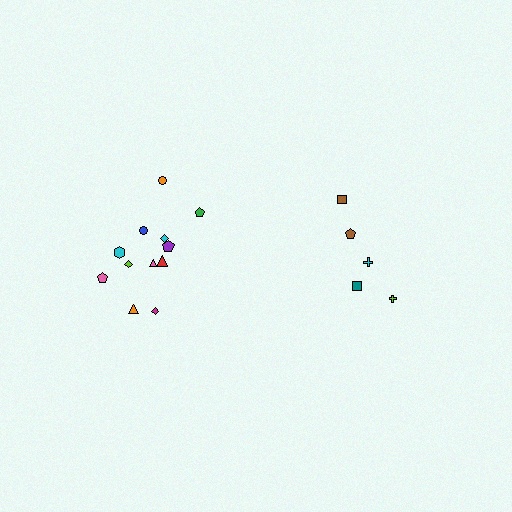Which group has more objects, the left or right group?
The left group.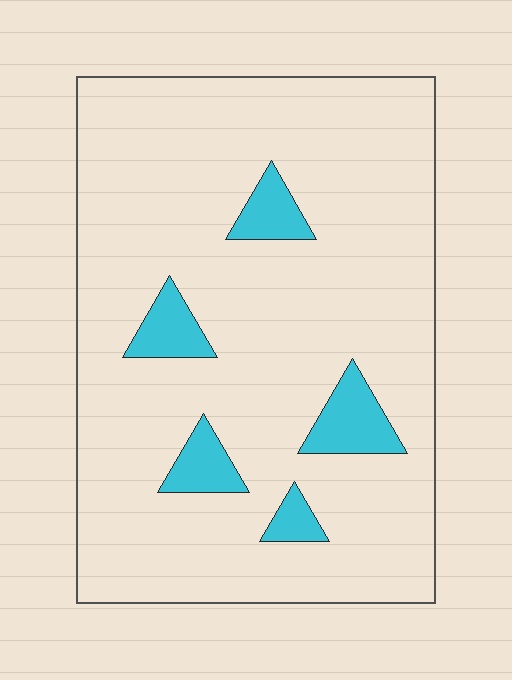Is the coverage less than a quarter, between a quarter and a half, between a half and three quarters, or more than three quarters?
Less than a quarter.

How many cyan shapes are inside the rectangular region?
5.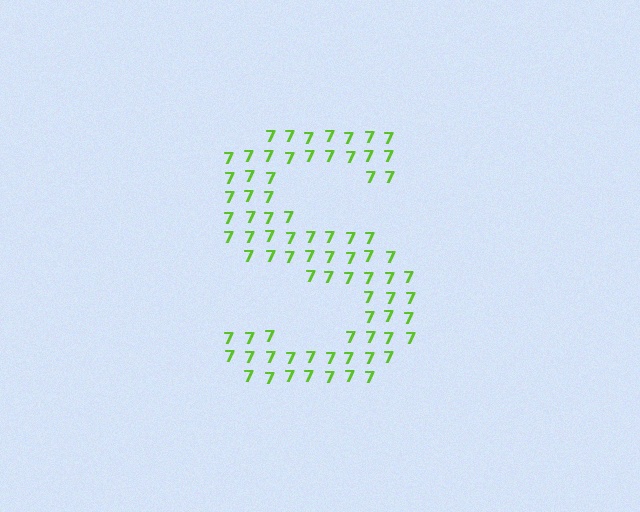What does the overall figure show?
The overall figure shows the letter S.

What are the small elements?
The small elements are digit 7's.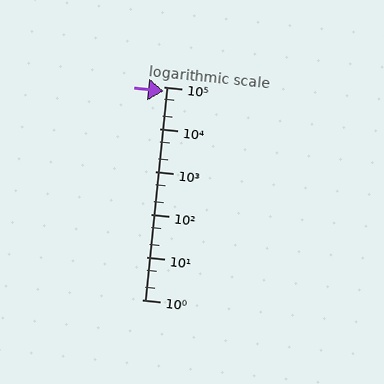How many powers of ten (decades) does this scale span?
The scale spans 5 decades, from 1 to 100000.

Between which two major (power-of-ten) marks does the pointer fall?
The pointer is between 10000 and 100000.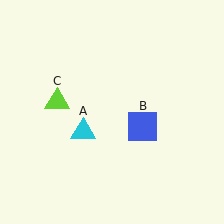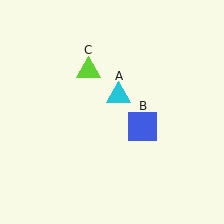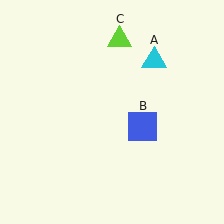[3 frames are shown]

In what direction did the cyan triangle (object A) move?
The cyan triangle (object A) moved up and to the right.